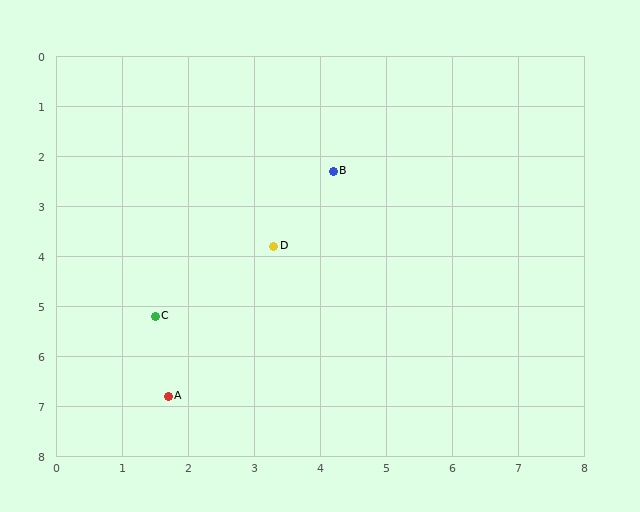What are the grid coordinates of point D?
Point D is at approximately (3.3, 3.8).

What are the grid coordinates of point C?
Point C is at approximately (1.5, 5.2).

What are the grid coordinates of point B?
Point B is at approximately (4.2, 2.3).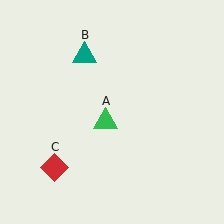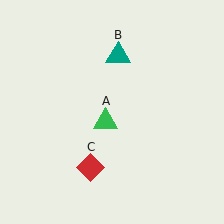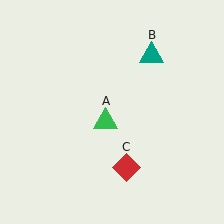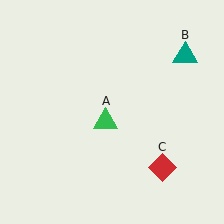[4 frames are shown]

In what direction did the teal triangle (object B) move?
The teal triangle (object B) moved right.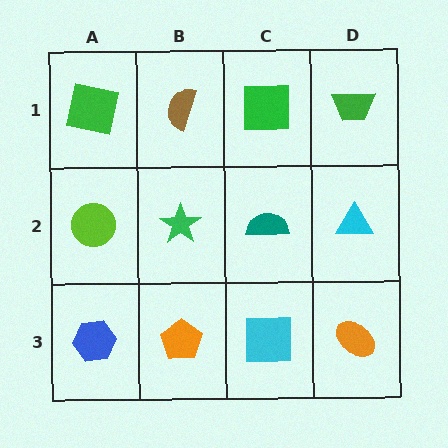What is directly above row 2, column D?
A green trapezoid.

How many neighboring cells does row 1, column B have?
3.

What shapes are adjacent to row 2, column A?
A green square (row 1, column A), a blue hexagon (row 3, column A), a green star (row 2, column B).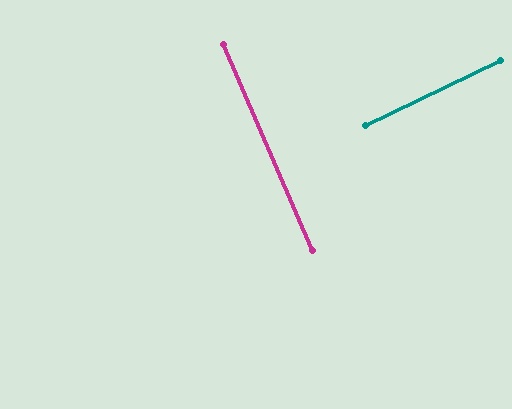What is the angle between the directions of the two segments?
Approximately 88 degrees.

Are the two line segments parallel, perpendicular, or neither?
Perpendicular — they meet at approximately 88°.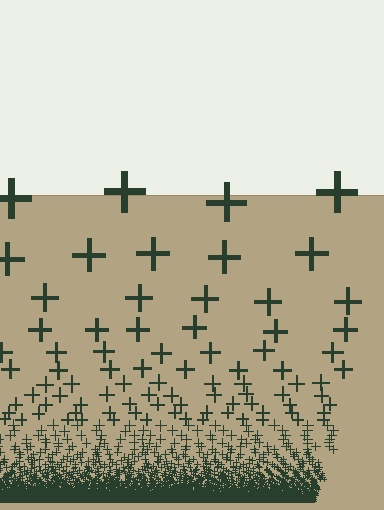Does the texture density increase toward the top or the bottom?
Density increases toward the bottom.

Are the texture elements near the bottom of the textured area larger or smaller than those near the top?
Smaller. The gradient is inverted — elements near the bottom are smaller and denser.